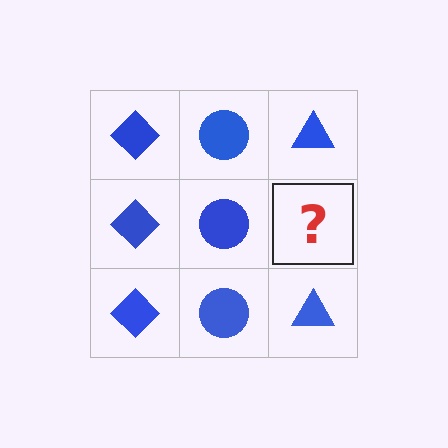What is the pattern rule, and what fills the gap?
The rule is that each column has a consistent shape. The gap should be filled with a blue triangle.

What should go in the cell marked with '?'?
The missing cell should contain a blue triangle.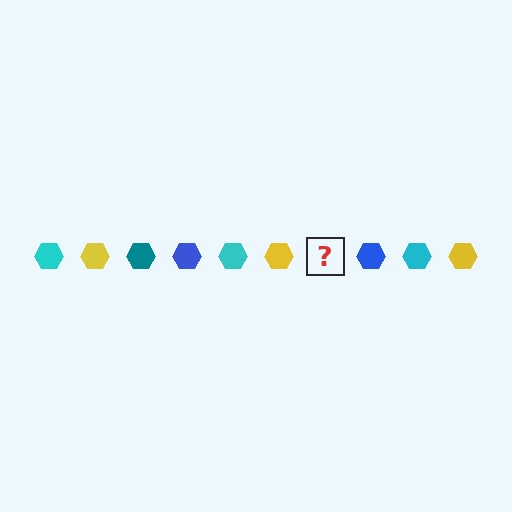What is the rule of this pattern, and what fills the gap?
The rule is that the pattern cycles through cyan, yellow, teal, blue hexagons. The gap should be filled with a teal hexagon.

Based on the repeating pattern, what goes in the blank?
The blank should be a teal hexagon.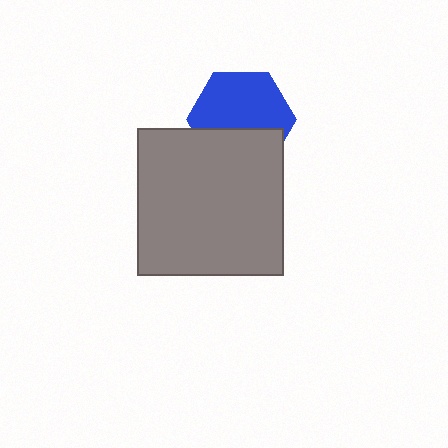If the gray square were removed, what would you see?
You would see the complete blue hexagon.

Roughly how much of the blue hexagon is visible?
About half of it is visible (roughly 61%).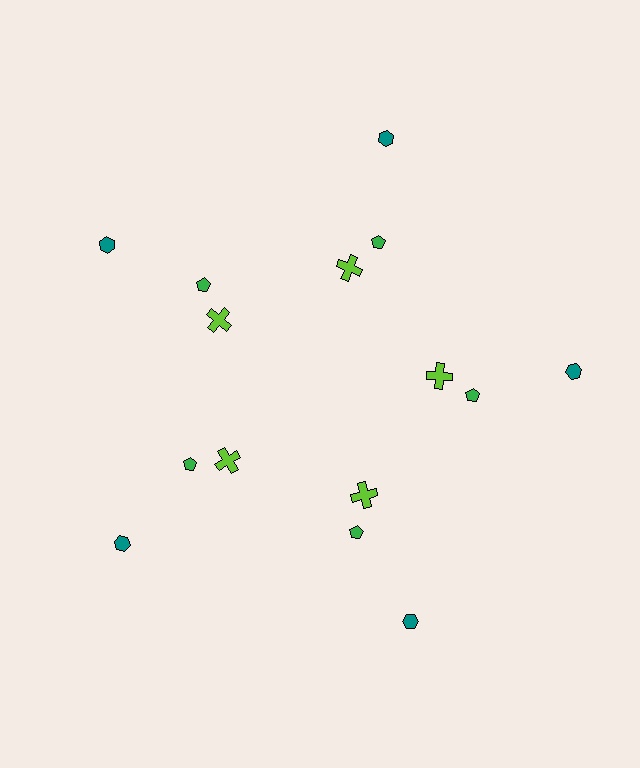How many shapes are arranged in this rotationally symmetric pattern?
There are 15 shapes, arranged in 5 groups of 3.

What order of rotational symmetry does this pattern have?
This pattern has 5-fold rotational symmetry.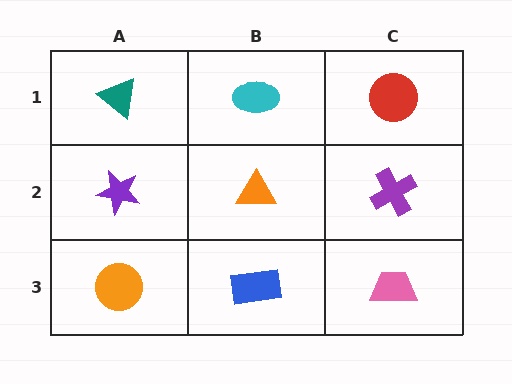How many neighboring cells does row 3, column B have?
3.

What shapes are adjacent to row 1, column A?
A purple star (row 2, column A), a cyan ellipse (row 1, column B).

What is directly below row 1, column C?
A purple cross.